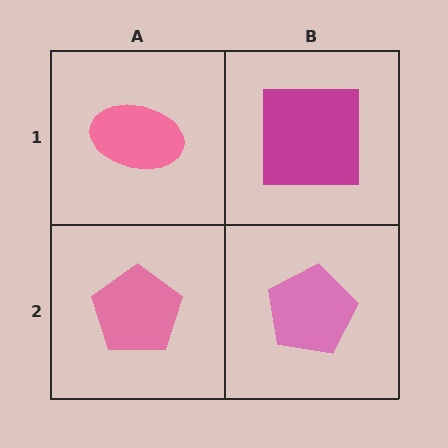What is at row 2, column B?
A pink pentagon.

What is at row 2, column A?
A pink pentagon.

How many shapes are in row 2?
2 shapes.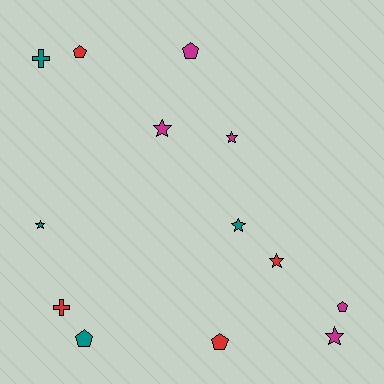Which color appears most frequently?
Magenta, with 5 objects.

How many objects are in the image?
There are 13 objects.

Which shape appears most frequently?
Star, with 6 objects.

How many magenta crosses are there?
There are no magenta crosses.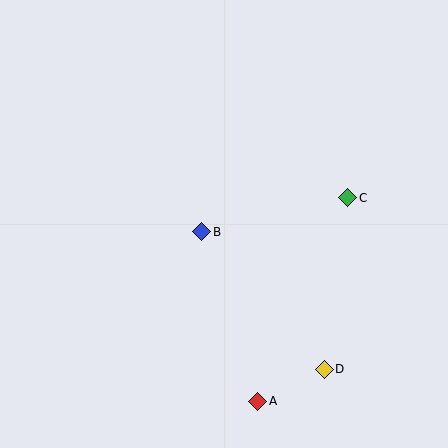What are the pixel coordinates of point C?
Point C is at (348, 198).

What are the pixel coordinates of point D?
Point D is at (324, 369).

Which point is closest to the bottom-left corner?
Point A is closest to the bottom-left corner.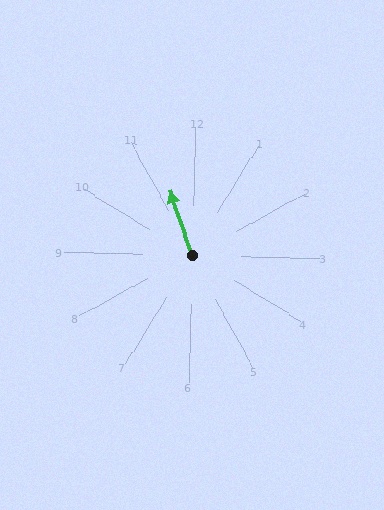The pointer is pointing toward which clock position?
Roughly 11 o'clock.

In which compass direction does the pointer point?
North.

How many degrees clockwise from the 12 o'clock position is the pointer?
Approximately 339 degrees.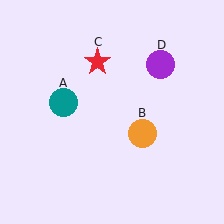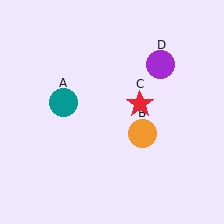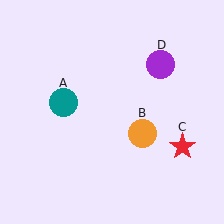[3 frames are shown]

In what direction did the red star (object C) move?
The red star (object C) moved down and to the right.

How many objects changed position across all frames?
1 object changed position: red star (object C).